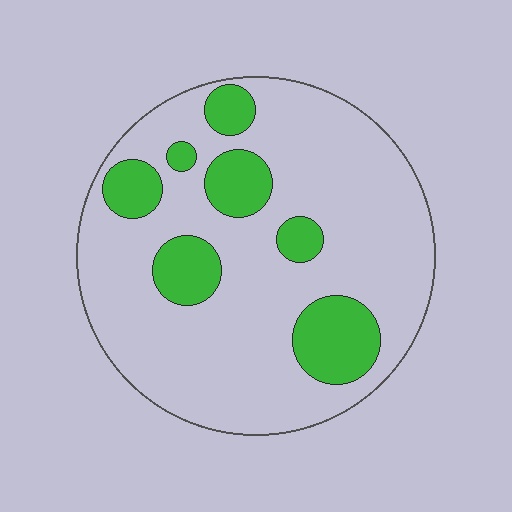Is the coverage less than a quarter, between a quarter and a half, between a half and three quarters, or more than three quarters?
Less than a quarter.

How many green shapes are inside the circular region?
7.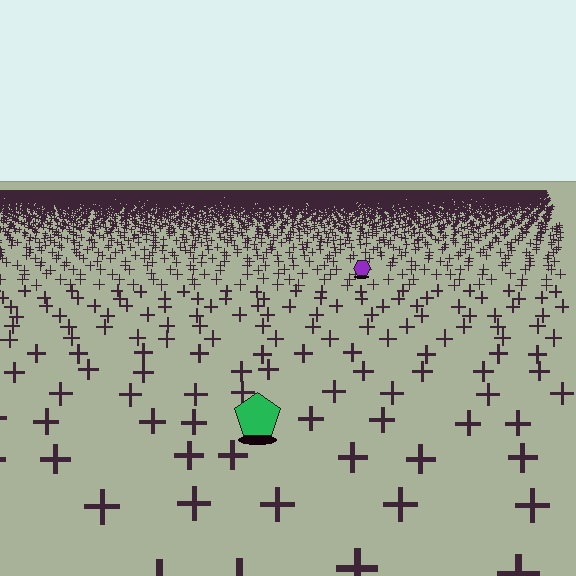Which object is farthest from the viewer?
The purple hexagon is farthest from the viewer. It appears smaller and the ground texture around it is denser.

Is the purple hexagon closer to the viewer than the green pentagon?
No. The green pentagon is closer — you can tell from the texture gradient: the ground texture is coarser near it.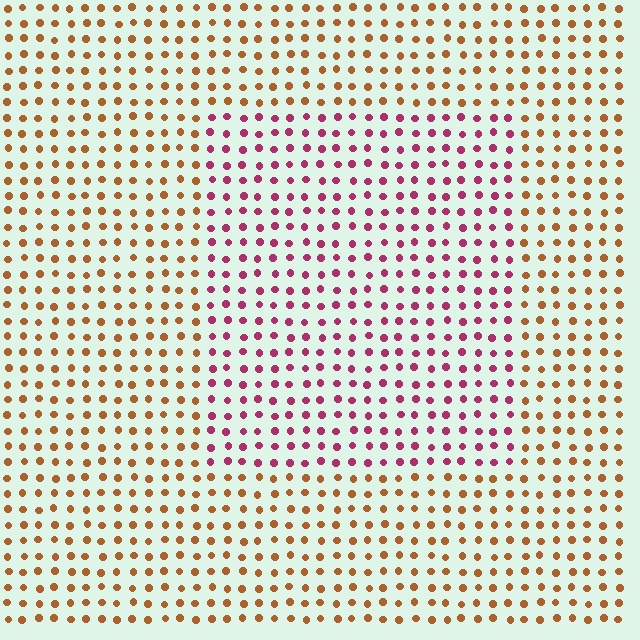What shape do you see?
I see a rectangle.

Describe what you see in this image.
The image is filled with small brown elements in a uniform arrangement. A rectangle-shaped region is visible where the elements are tinted to a slightly different hue, forming a subtle color boundary.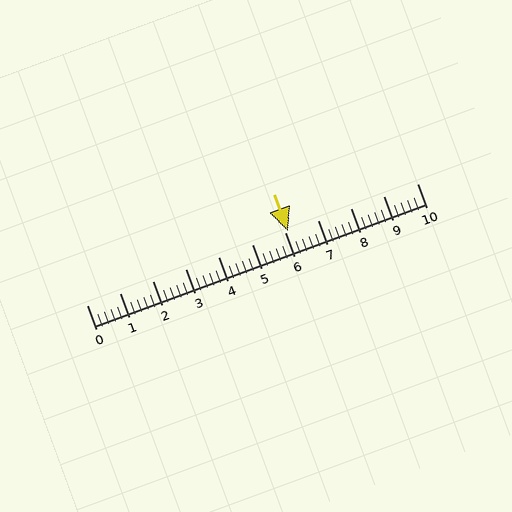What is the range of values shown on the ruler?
The ruler shows values from 0 to 10.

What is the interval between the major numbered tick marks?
The major tick marks are spaced 1 units apart.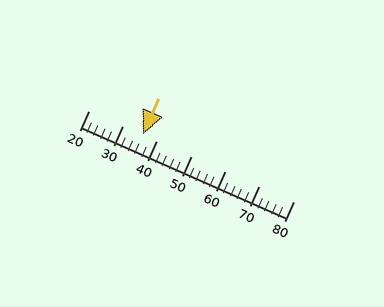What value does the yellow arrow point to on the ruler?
The yellow arrow points to approximately 36.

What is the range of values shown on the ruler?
The ruler shows values from 20 to 80.